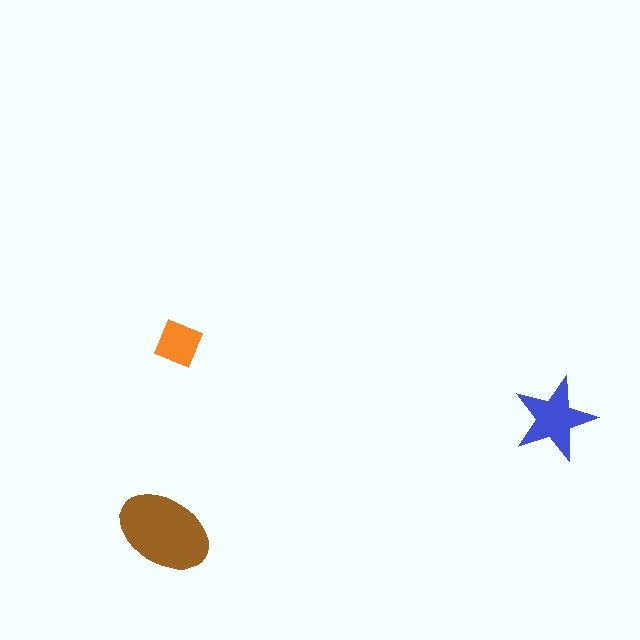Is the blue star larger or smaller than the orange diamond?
Larger.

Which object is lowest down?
The brown ellipse is bottommost.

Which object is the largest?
The brown ellipse.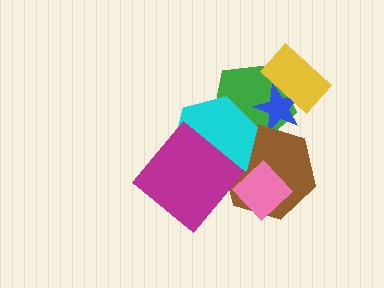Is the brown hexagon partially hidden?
Yes, it is partially covered by another shape.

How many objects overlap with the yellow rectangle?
2 objects overlap with the yellow rectangle.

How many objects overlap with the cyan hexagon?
3 objects overlap with the cyan hexagon.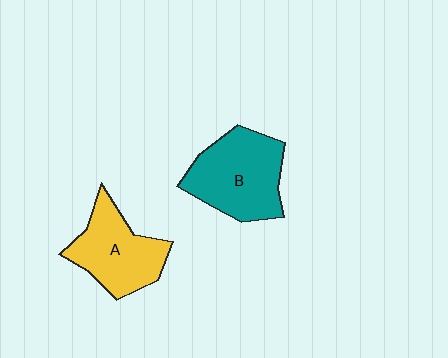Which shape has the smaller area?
Shape A (yellow).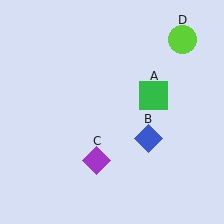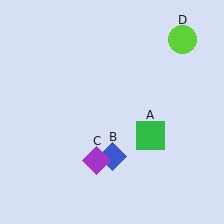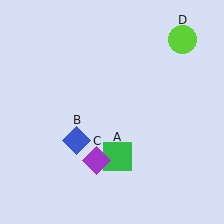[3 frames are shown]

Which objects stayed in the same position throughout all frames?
Purple diamond (object C) and lime circle (object D) remained stationary.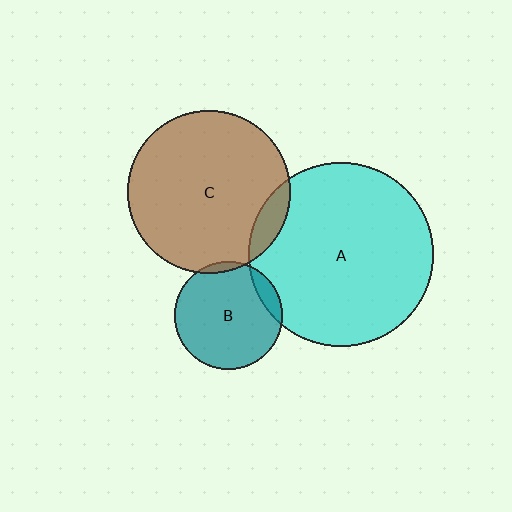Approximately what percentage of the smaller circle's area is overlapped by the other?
Approximately 10%.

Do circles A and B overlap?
Yes.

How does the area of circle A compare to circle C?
Approximately 1.3 times.